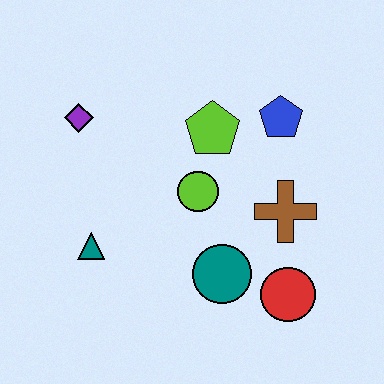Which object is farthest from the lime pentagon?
The red circle is farthest from the lime pentagon.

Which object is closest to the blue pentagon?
The lime pentagon is closest to the blue pentagon.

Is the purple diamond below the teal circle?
No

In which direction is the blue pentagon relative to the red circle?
The blue pentagon is above the red circle.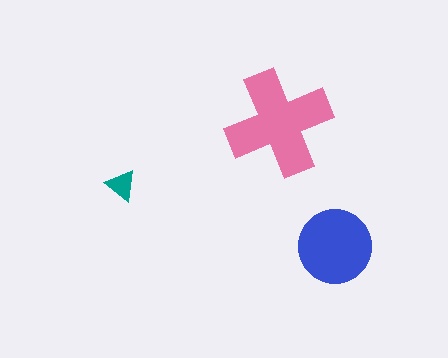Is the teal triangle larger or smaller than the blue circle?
Smaller.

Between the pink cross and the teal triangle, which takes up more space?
The pink cross.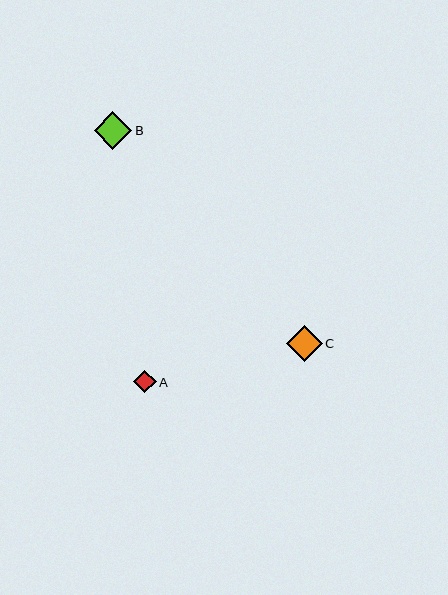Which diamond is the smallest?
Diamond A is the smallest with a size of approximately 22 pixels.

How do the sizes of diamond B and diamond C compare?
Diamond B and diamond C are approximately the same size.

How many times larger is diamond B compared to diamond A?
Diamond B is approximately 1.7 times the size of diamond A.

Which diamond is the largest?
Diamond B is the largest with a size of approximately 37 pixels.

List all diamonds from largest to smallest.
From largest to smallest: B, C, A.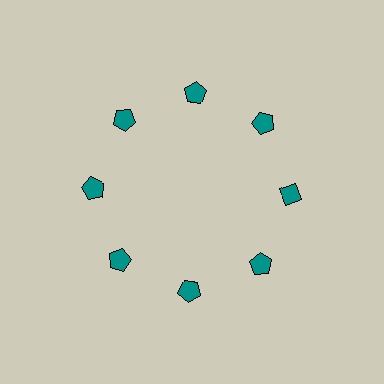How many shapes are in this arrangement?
There are 8 shapes arranged in a ring pattern.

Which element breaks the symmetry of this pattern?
The teal diamond at roughly the 3 o'clock position breaks the symmetry. All other shapes are teal pentagons.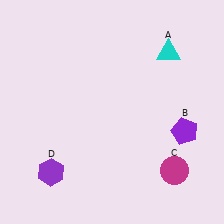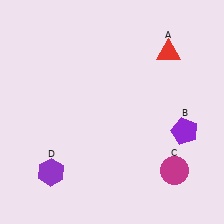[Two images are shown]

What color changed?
The triangle (A) changed from cyan in Image 1 to red in Image 2.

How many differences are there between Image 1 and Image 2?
There is 1 difference between the two images.